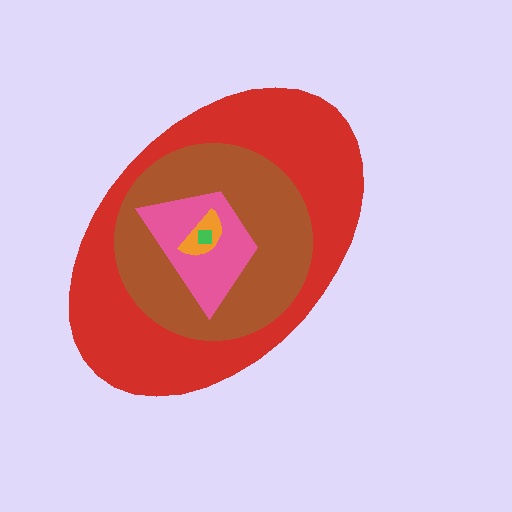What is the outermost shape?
The red ellipse.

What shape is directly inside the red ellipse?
The brown circle.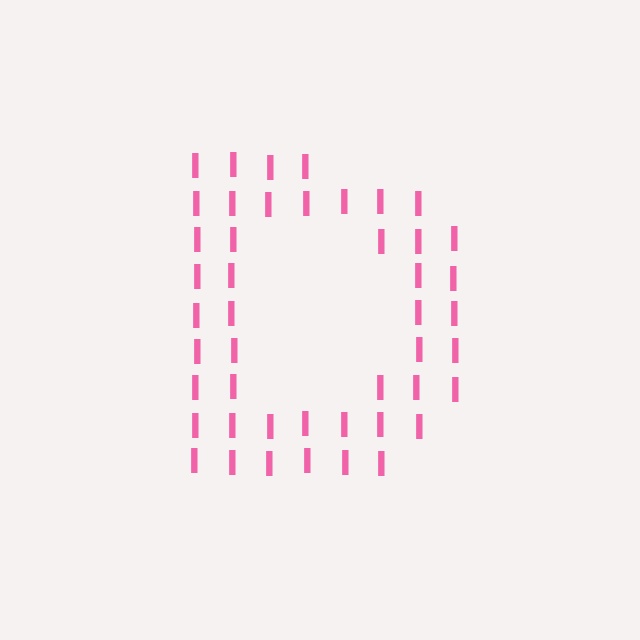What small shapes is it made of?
It is made of small letter I's.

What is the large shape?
The large shape is the letter D.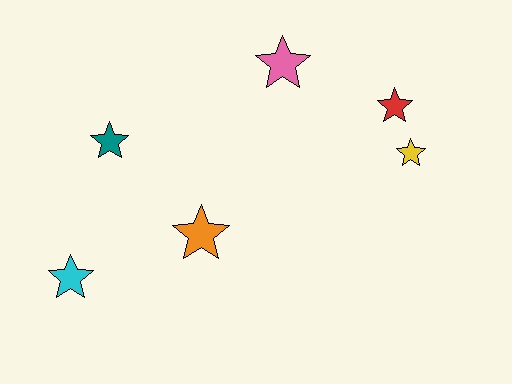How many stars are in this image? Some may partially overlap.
There are 6 stars.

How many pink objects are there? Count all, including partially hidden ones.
There is 1 pink object.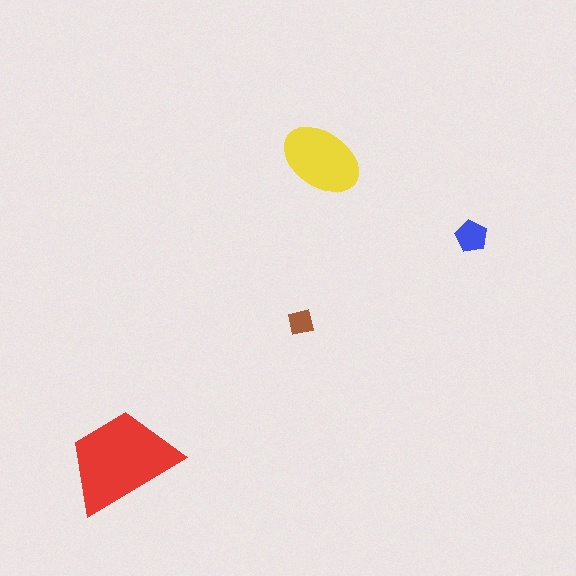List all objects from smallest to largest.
The brown square, the blue pentagon, the yellow ellipse, the red trapezoid.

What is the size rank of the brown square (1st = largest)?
4th.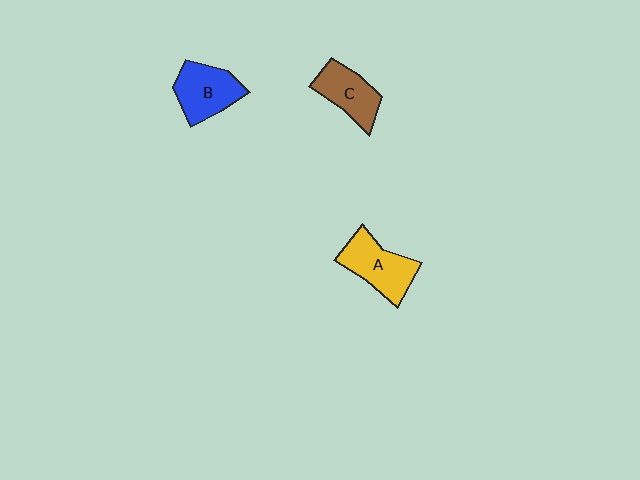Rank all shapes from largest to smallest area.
From largest to smallest: A (yellow), B (blue), C (brown).